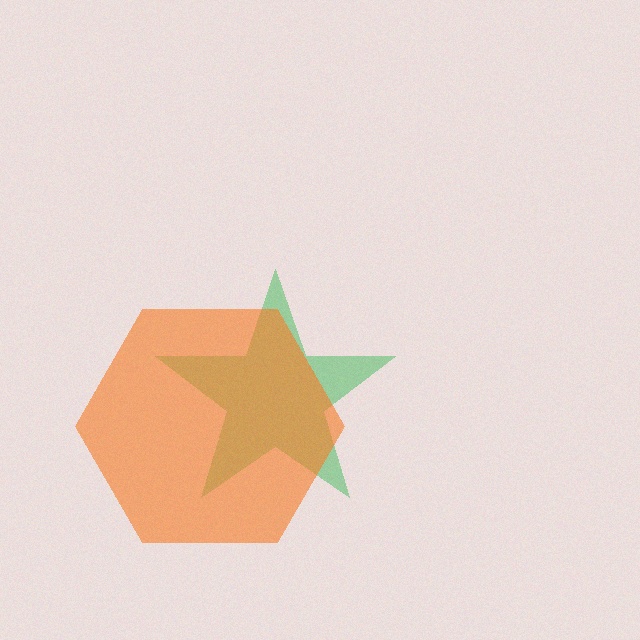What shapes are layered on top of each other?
The layered shapes are: a green star, an orange hexagon.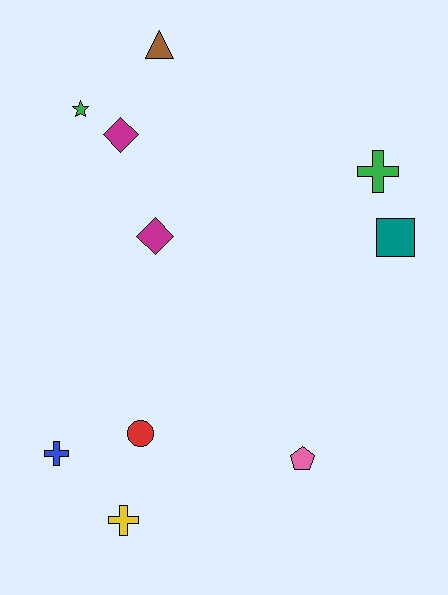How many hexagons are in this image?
There are no hexagons.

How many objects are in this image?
There are 10 objects.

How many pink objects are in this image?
There is 1 pink object.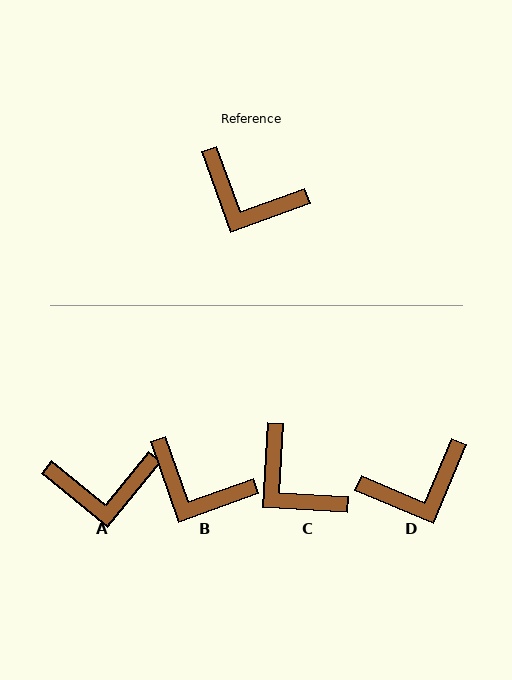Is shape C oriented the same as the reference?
No, it is off by about 23 degrees.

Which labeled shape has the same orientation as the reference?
B.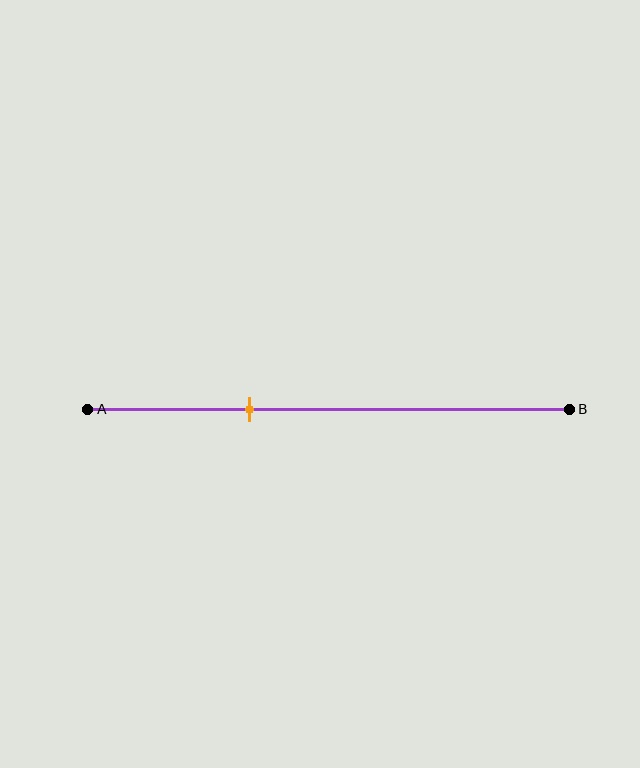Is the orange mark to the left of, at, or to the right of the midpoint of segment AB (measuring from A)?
The orange mark is to the left of the midpoint of segment AB.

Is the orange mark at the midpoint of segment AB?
No, the mark is at about 35% from A, not at the 50% midpoint.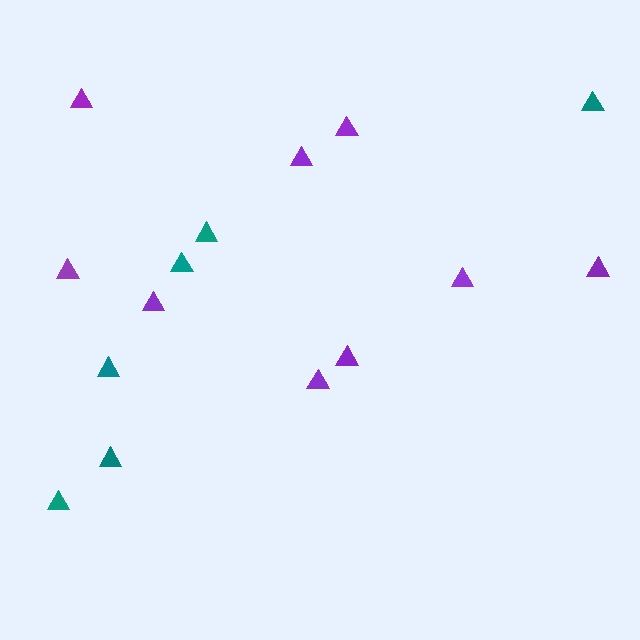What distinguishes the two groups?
There are 2 groups: one group of teal triangles (6) and one group of purple triangles (9).